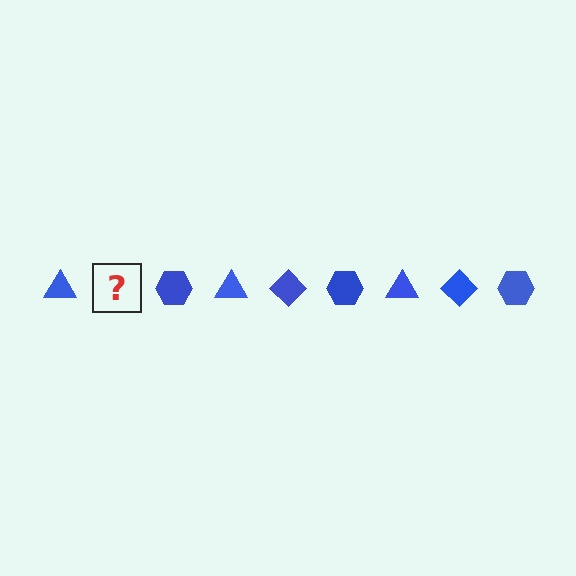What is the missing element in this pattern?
The missing element is a blue diamond.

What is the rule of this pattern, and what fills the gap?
The rule is that the pattern cycles through triangle, diamond, hexagon shapes in blue. The gap should be filled with a blue diamond.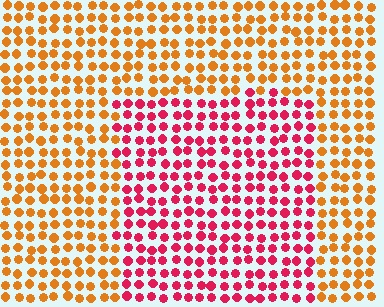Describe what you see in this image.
The image is filled with small orange elements in a uniform arrangement. A rectangle-shaped region is visible where the elements are tinted to a slightly different hue, forming a subtle color boundary.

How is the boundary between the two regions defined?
The boundary is defined purely by a slight shift in hue (about 49 degrees). Spacing, size, and orientation are identical on both sides.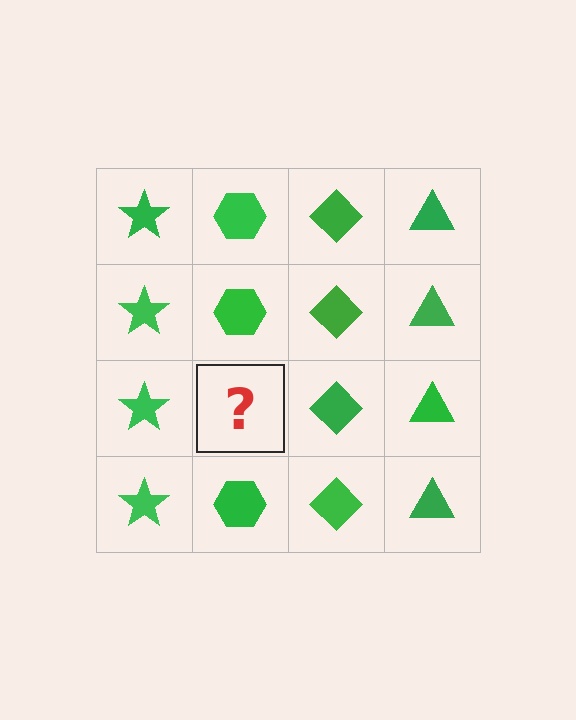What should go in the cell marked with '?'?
The missing cell should contain a green hexagon.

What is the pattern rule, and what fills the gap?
The rule is that each column has a consistent shape. The gap should be filled with a green hexagon.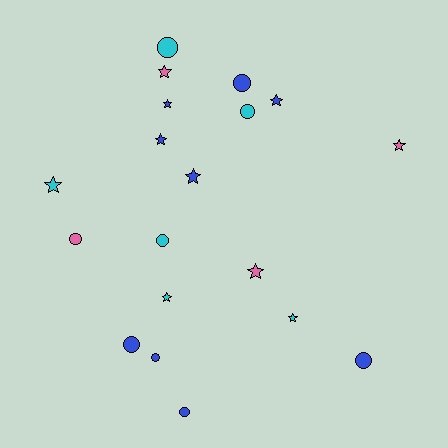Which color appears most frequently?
Blue, with 9 objects.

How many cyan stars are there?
There are 3 cyan stars.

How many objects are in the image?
There are 19 objects.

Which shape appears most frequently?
Star, with 10 objects.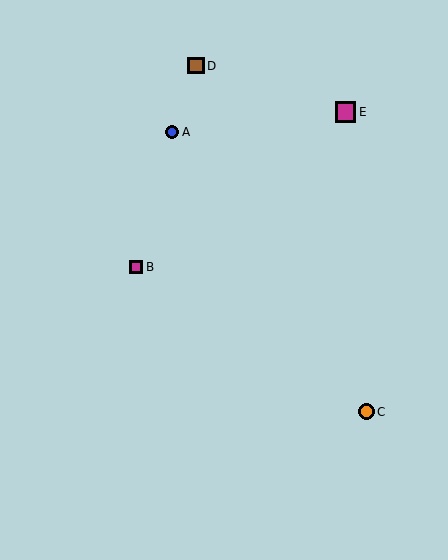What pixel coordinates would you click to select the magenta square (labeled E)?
Click at (345, 112) to select the magenta square E.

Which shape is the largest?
The magenta square (labeled E) is the largest.